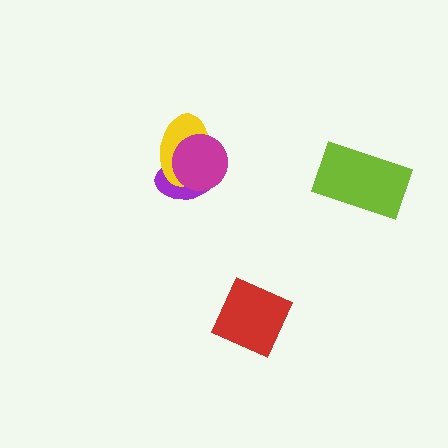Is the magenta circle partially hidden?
No, no other shape covers it.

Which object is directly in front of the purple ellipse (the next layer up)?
The yellow ellipse is directly in front of the purple ellipse.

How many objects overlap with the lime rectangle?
0 objects overlap with the lime rectangle.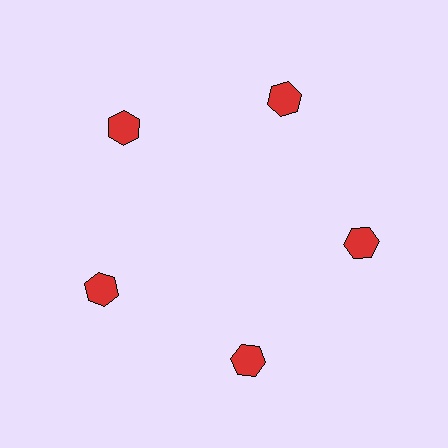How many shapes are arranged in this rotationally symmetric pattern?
There are 5 shapes, arranged in 5 groups of 1.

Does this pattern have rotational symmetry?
Yes, this pattern has 5-fold rotational symmetry. It looks the same after rotating 72 degrees around the center.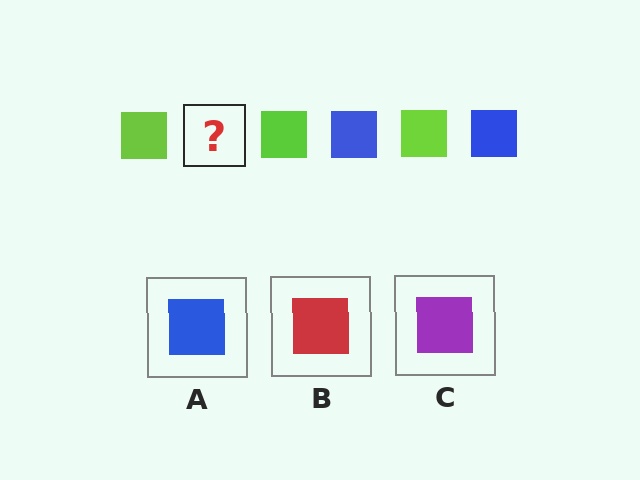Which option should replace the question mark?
Option A.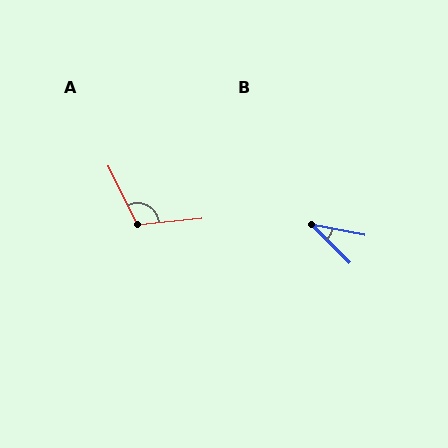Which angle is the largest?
A, at approximately 110 degrees.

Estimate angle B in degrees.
Approximately 34 degrees.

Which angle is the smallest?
B, at approximately 34 degrees.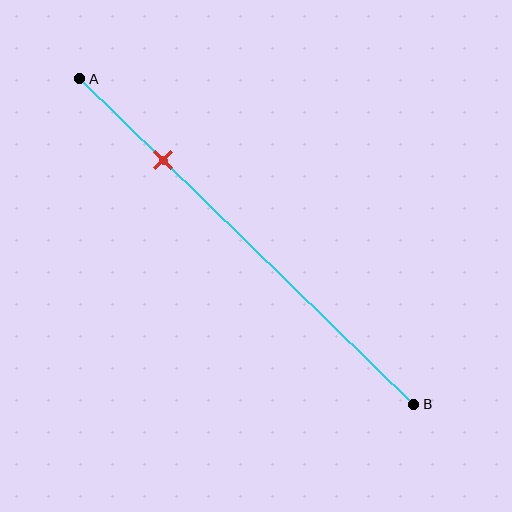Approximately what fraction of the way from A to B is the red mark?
The red mark is approximately 25% of the way from A to B.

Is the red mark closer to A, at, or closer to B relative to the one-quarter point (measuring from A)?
The red mark is approximately at the one-quarter point of segment AB.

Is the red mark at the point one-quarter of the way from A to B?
Yes, the mark is approximately at the one-quarter point.